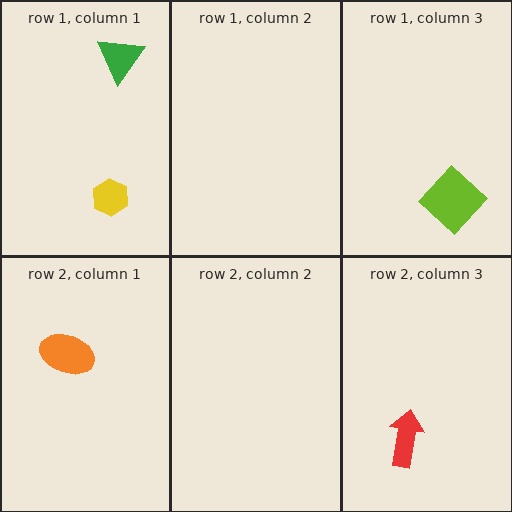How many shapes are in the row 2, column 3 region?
1.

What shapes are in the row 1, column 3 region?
The lime diamond.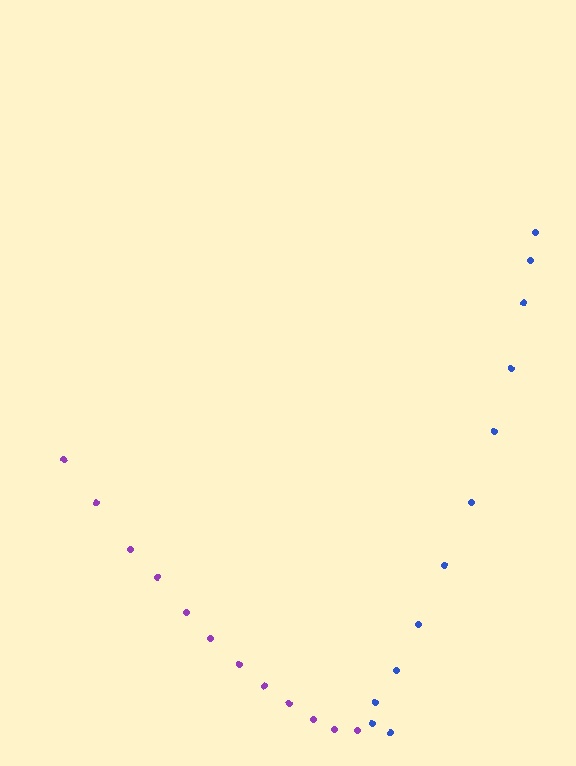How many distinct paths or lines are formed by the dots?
There are 2 distinct paths.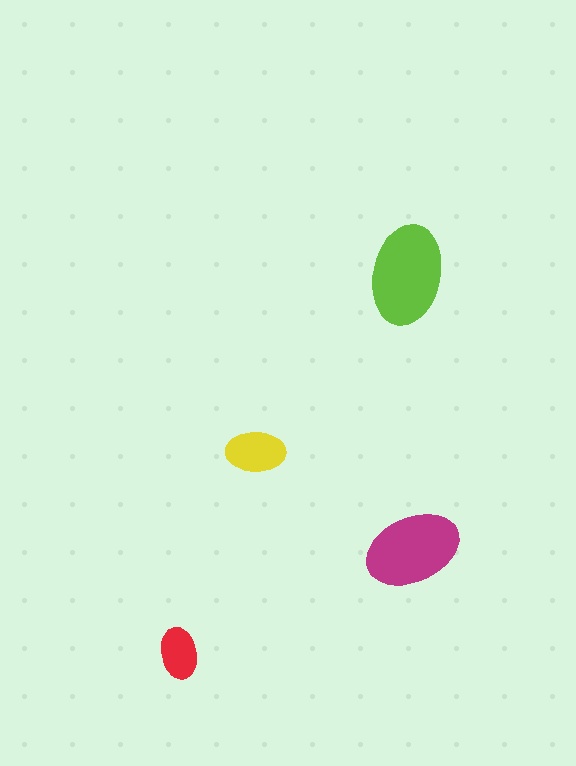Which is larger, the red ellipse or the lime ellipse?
The lime one.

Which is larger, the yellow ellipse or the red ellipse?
The yellow one.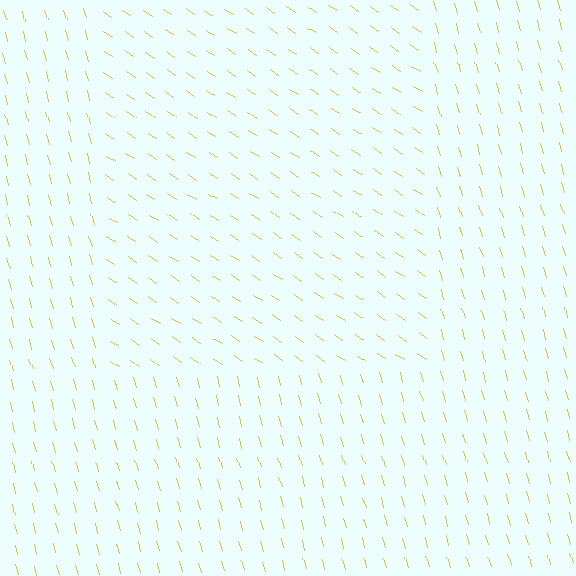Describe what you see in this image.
The image is filled with small yellow line segments. A rectangle region in the image has lines oriented differently from the surrounding lines, creating a visible texture boundary.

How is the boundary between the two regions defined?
The boundary is defined purely by a change in line orientation (approximately 39 degrees difference). All lines are the same color and thickness.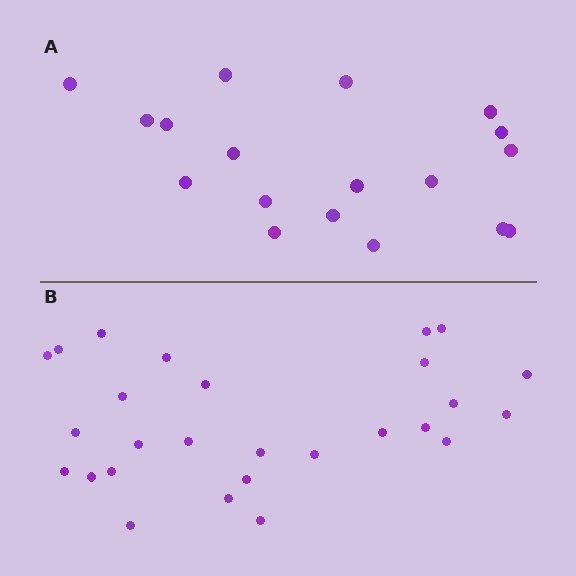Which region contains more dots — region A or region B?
Region B (the bottom region) has more dots.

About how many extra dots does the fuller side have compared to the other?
Region B has roughly 8 or so more dots than region A.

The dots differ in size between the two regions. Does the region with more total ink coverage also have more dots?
No. Region A has more total ink coverage because its dots are larger, but region B actually contains more individual dots. Total area can be misleading — the number of items is what matters here.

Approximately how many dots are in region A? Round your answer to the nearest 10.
About 20 dots. (The exact count is 18, which rounds to 20.)